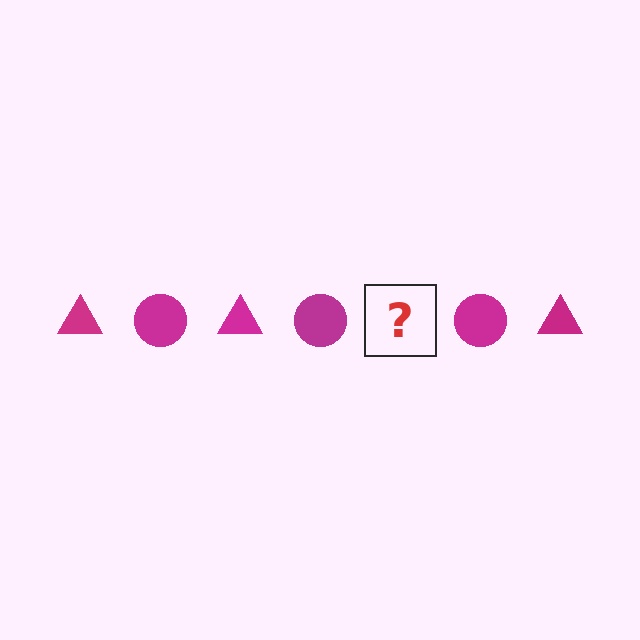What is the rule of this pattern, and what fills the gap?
The rule is that the pattern cycles through triangle, circle shapes in magenta. The gap should be filled with a magenta triangle.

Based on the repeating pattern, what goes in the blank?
The blank should be a magenta triangle.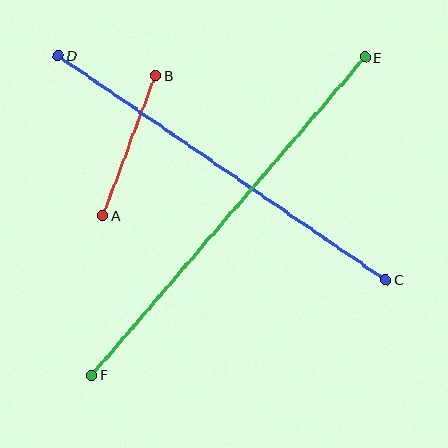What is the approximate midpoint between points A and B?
The midpoint is at approximately (129, 145) pixels.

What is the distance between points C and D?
The distance is approximately 397 pixels.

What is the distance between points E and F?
The distance is approximately 420 pixels.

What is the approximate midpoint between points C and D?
The midpoint is at approximately (222, 168) pixels.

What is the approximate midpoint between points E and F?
The midpoint is at approximately (228, 216) pixels.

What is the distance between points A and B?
The distance is approximately 150 pixels.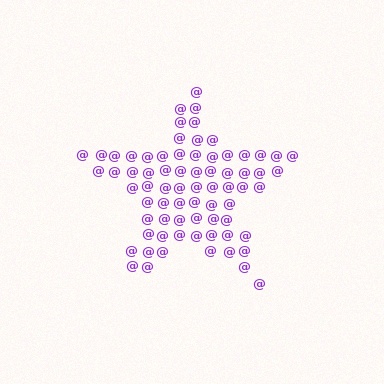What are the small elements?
The small elements are at signs.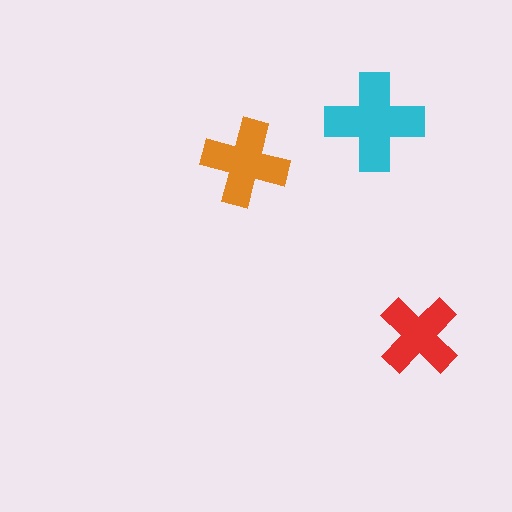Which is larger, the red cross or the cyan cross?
The cyan one.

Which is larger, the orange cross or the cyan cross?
The cyan one.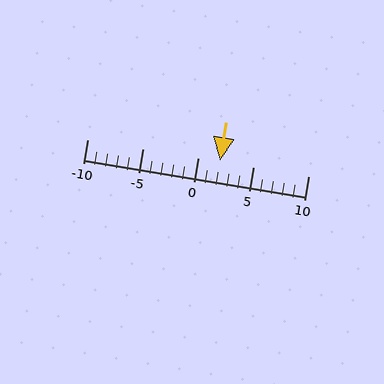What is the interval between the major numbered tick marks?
The major tick marks are spaced 5 units apart.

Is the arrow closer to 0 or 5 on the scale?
The arrow is closer to 0.